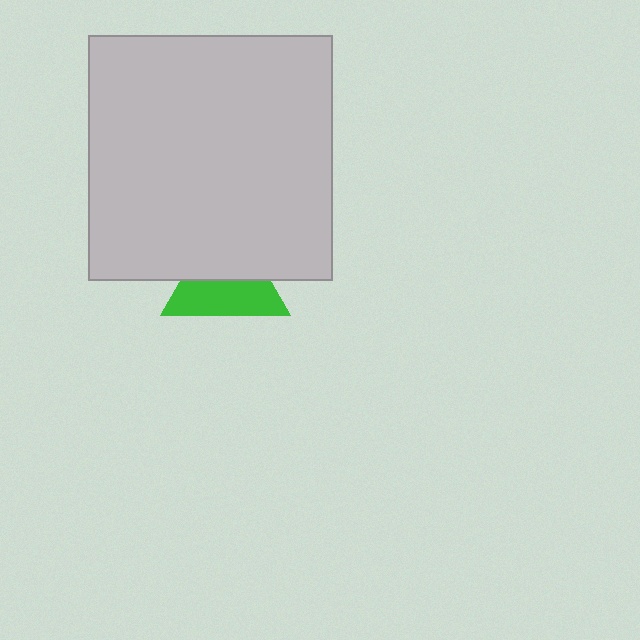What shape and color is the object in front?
The object in front is a light gray square.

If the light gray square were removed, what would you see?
You would see the complete green triangle.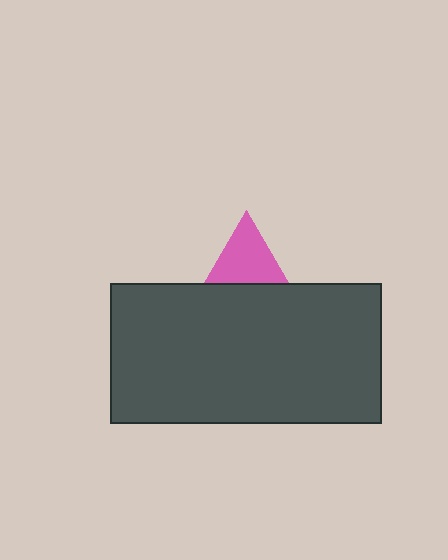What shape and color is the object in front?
The object in front is a dark gray rectangle.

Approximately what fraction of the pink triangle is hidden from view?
Roughly 62% of the pink triangle is hidden behind the dark gray rectangle.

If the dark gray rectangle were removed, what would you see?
You would see the complete pink triangle.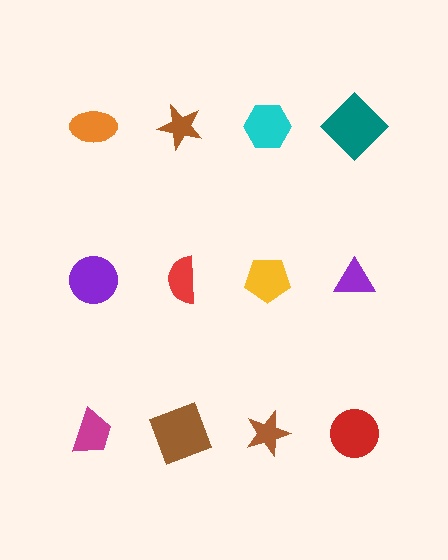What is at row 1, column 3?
A cyan hexagon.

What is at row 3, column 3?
A brown star.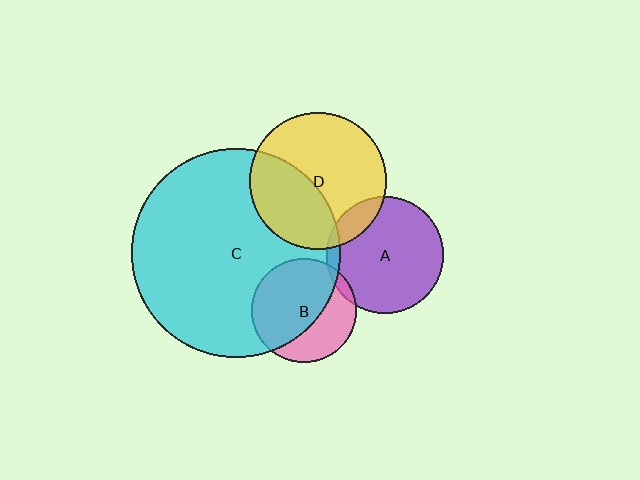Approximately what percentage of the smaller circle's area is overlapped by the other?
Approximately 40%.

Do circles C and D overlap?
Yes.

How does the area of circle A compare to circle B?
Approximately 1.2 times.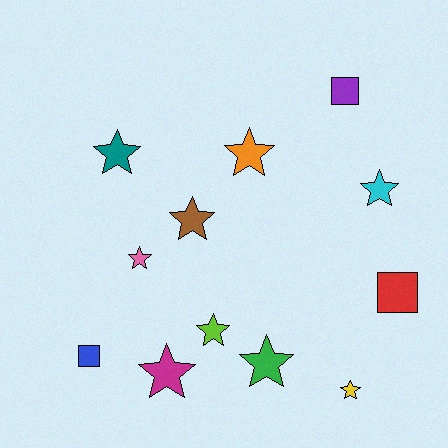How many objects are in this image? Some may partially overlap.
There are 12 objects.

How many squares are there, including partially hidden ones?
There are 3 squares.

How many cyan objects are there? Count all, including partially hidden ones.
There is 1 cyan object.